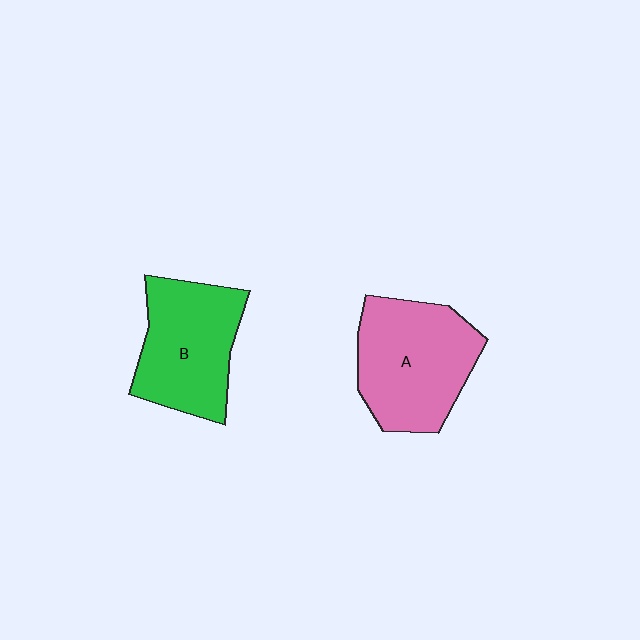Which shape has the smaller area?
Shape B (green).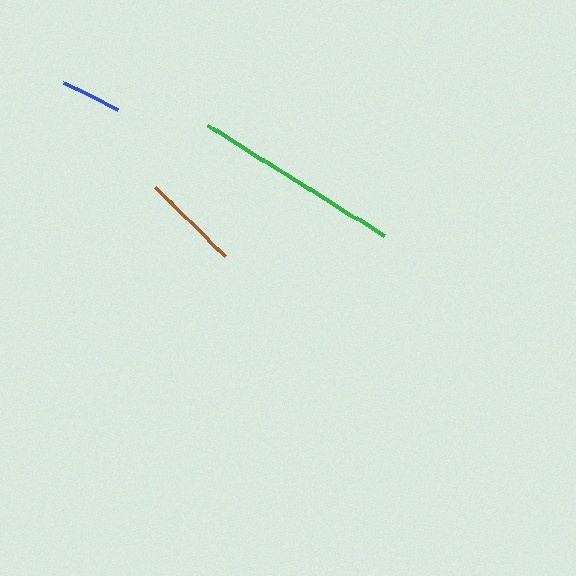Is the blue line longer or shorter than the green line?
The green line is longer than the blue line.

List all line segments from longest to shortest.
From longest to shortest: green, brown, blue.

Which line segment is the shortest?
The blue line is the shortest at approximately 61 pixels.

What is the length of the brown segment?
The brown segment is approximately 99 pixels long.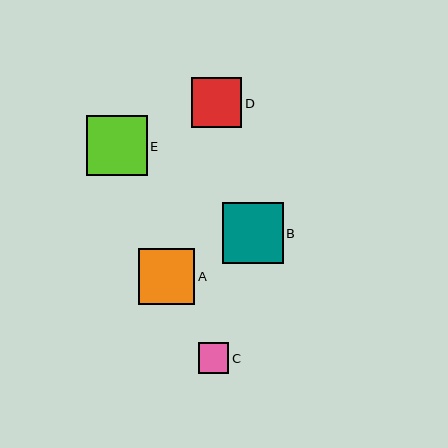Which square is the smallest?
Square C is the smallest with a size of approximately 30 pixels.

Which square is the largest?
Square E is the largest with a size of approximately 61 pixels.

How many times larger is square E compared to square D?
Square E is approximately 1.2 times the size of square D.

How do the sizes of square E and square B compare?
Square E and square B are approximately the same size.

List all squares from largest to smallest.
From largest to smallest: E, B, A, D, C.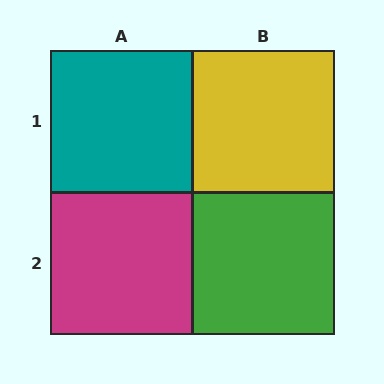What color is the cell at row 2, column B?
Green.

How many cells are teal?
1 cell is teal.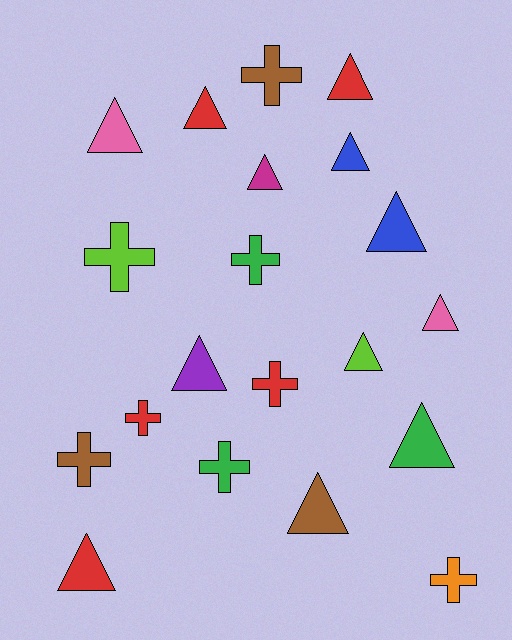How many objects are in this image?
There are 20 objects.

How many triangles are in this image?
There are 12 triangles.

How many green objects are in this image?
There are 3 green objects.